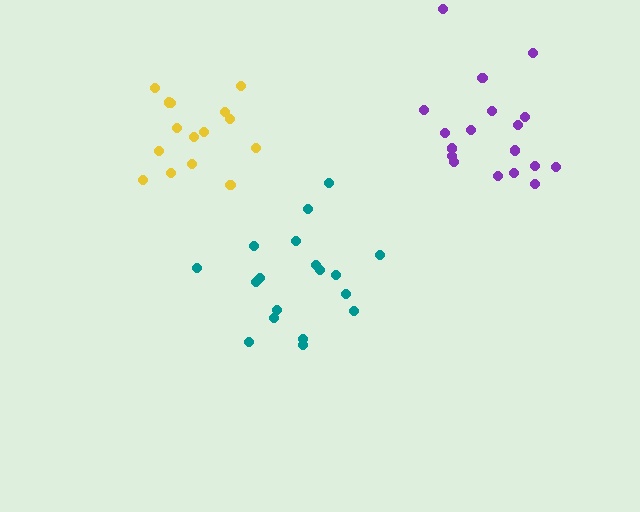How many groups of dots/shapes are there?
There are 3 groups.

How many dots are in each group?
Group 1: 18 dots, Group 2: 18 dots, Group 3: 15 dots (51 total).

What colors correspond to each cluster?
The clusters are colored: purple, teal, yellow.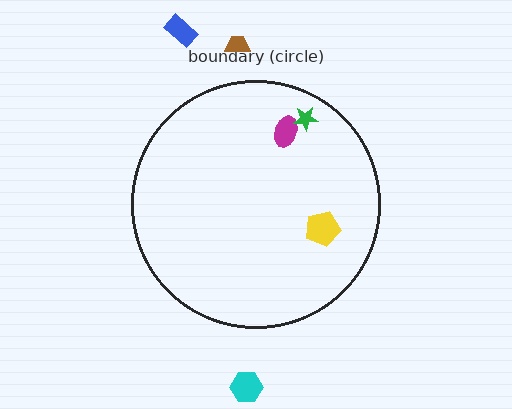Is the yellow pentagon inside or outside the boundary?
Inside.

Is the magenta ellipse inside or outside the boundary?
Inside.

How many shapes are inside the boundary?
3 inside, 3 outside.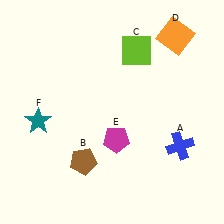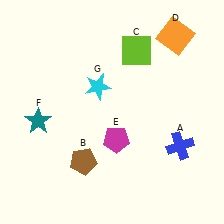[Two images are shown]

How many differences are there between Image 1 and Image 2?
There is 1 difference between the two images.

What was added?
A cyan star (G) was added in Image 2.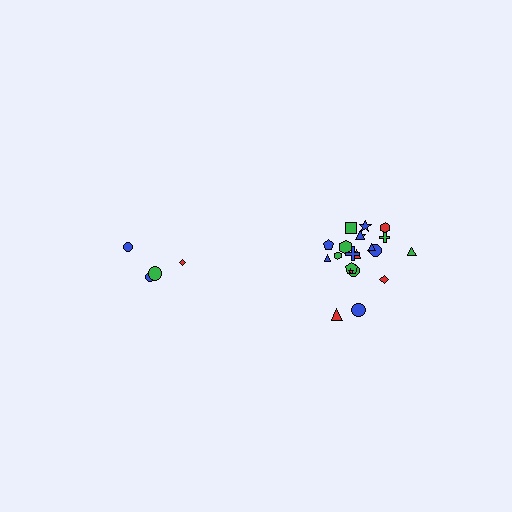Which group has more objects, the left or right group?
The right group.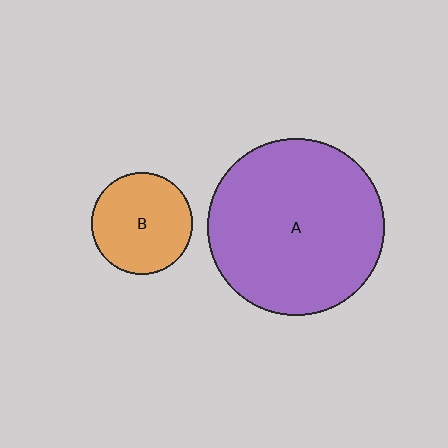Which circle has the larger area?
Circle A (purple).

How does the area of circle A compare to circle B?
Approximately 3.0 times.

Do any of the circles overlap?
No, none of the circles overlap.